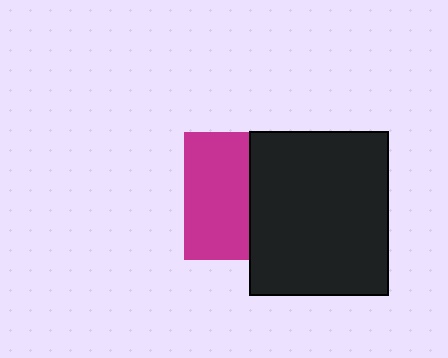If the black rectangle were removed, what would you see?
You would see the complete magenta square.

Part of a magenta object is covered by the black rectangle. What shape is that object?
It is a square.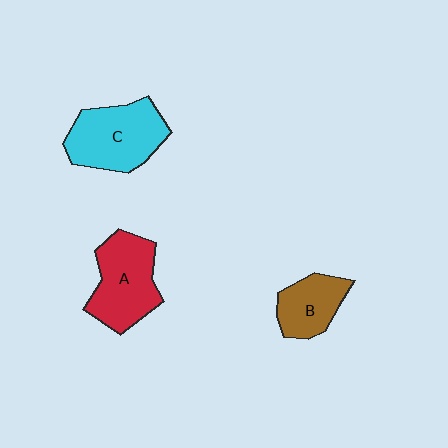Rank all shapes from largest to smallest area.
From largest to smallest: C (cyan), A (red), B (brown).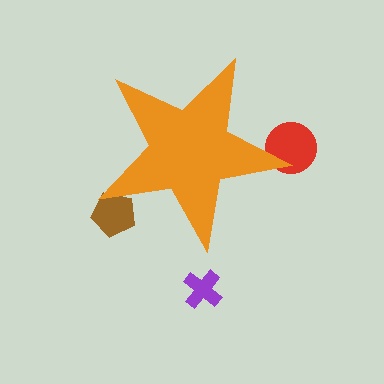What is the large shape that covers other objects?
An orange star.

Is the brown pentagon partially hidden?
Yes, the brown pentagon is partially hidden behind the orange star.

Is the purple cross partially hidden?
No, the purple cross is fully visible.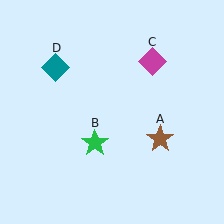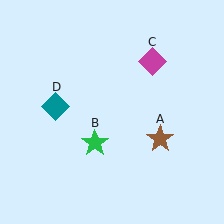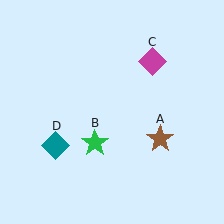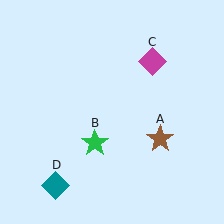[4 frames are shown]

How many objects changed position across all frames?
1 object changed position: teal diamond (object D).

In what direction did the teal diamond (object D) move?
The teal diamond (object D) moved down.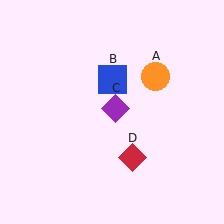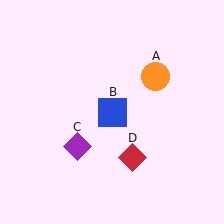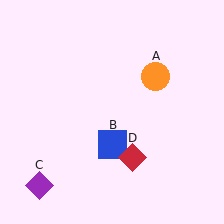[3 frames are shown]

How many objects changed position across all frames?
2 objects changed position: blue square (object B), purple diamond (object C).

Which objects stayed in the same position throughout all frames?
Orange circle (object A) and red diamond (object D) remained stationary.